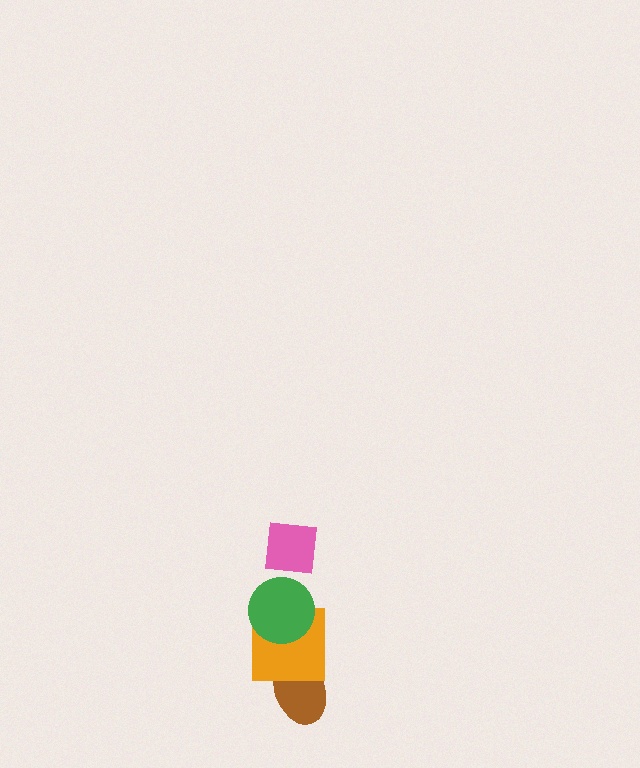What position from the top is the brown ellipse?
The brown ellipse is 4th from the top.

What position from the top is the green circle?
The green circle is 2nd from the top.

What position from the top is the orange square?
The orange square is 3rd from the top.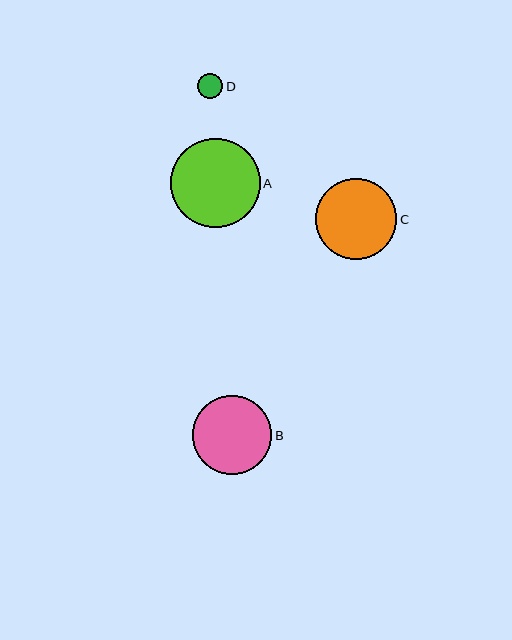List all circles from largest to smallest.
From largest to smallest: A, C, B, D.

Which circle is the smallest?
Circle D is the smallest with a size of approximately 25 pixels.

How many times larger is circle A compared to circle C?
Circle A is approximately 1.1 times the size of circle C.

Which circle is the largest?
Circle A is the largest with a size of approximately 89 pixels.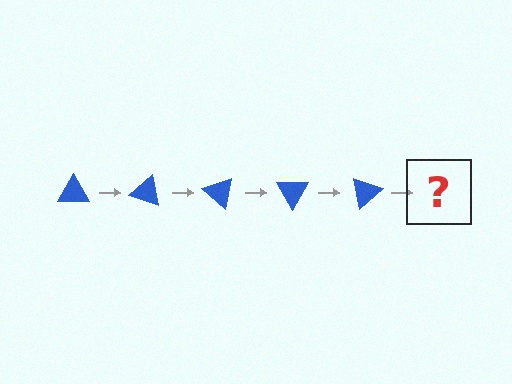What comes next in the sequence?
The next element should be a blue triangle rotated 100 degrees.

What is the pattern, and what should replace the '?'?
The pattern is that the triangle rotates 20 degrees each step. The '?' should be a blue triangle rotated 100 degrees.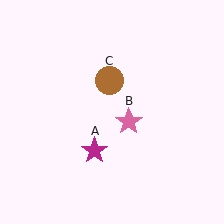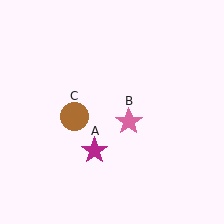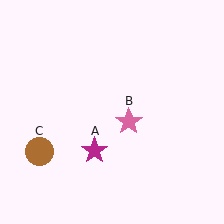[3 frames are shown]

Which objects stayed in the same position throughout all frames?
Magenta star (object A) and pink star (object B) remained stationary.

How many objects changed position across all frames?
1 object changed position: brown circle (object C).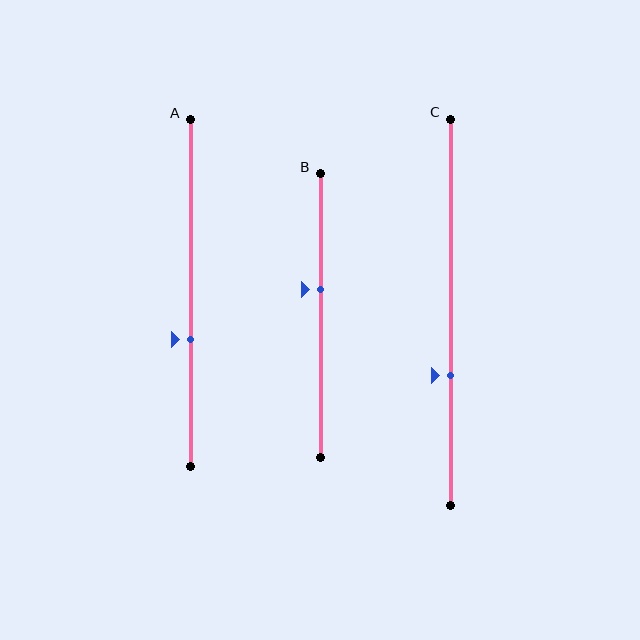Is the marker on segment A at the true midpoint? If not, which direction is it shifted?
No, the marker on segment A is shifted downward by about 13% of the segment length.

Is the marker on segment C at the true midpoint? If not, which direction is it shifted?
No, the marker on segment C is shifted downward by about 16% of the segment length.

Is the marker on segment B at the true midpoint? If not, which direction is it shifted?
No, the marker on segment B is shifted upward by about 9% of the segment length.